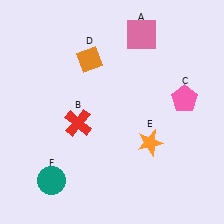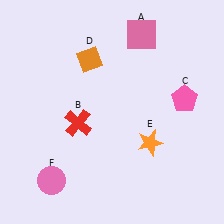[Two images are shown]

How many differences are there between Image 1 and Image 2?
There is 1 difference between the two images.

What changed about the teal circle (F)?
In Image 1, F is teal. In Image 2, it changed to pink.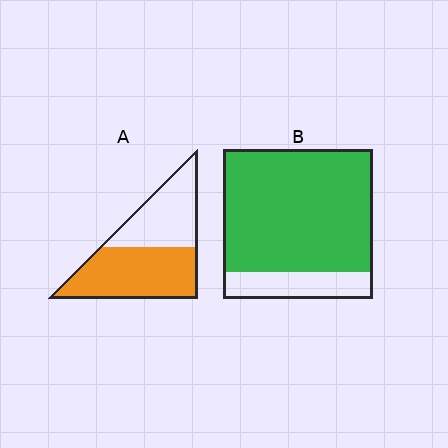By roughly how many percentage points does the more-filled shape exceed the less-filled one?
By roughly 25 percentage points (B over A).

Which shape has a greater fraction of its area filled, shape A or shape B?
Shape B.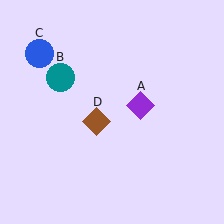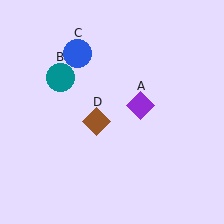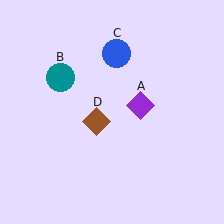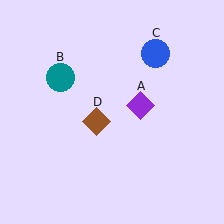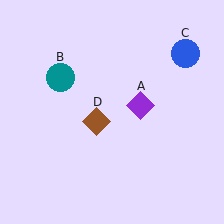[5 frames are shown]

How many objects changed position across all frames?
1 object changed position: blue circle (object C).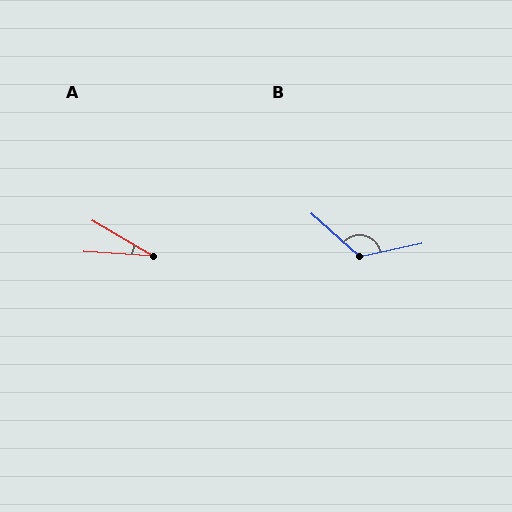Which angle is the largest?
B, at approximately 125 degrees.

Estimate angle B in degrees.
Approximately 125 degrees.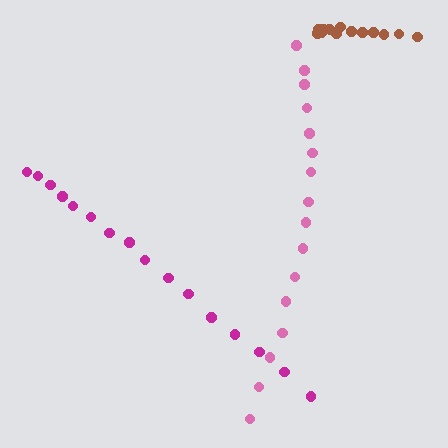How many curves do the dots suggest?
There are 3 distinct paths.